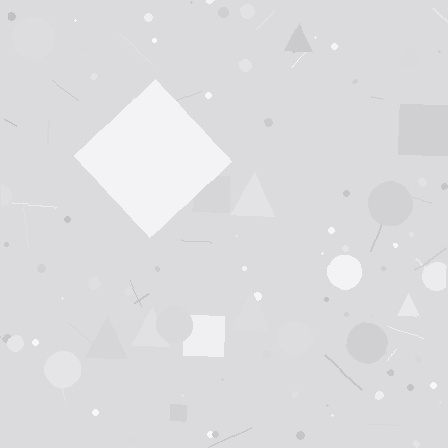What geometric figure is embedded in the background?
A diamond is embedded in the background.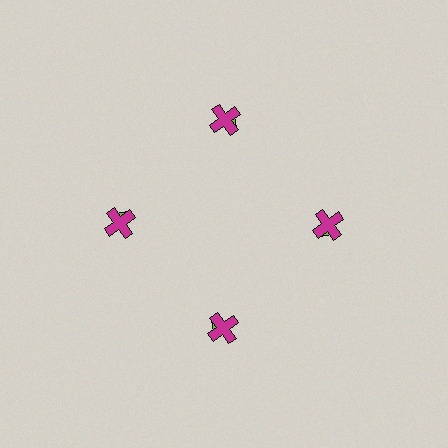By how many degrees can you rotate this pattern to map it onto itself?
The pattern maps onto itself every 90 degrees of rotation.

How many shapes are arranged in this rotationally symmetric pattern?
There are 8 shapes, arranged in 4 groups of 2.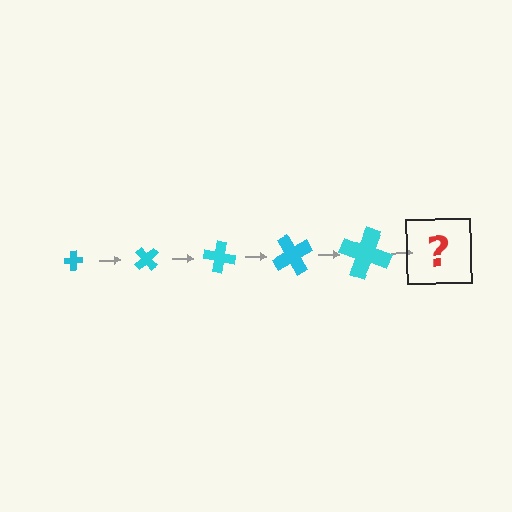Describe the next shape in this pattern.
It should be a cross, larger than the previous one and rotated 250 degrees from the start.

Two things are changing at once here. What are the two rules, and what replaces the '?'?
The two rules are that the cross grows larger each step and it rotates 50 degrees each step. The '?' should be a cross, larger than the previous one and rotated 250 degrees from the start.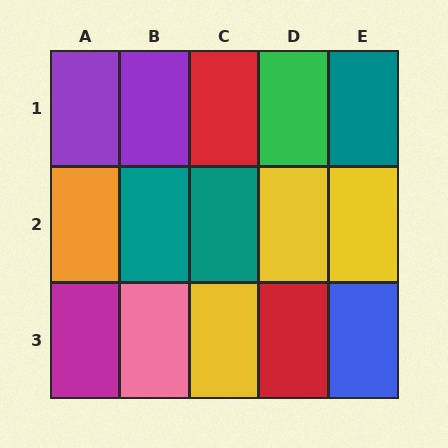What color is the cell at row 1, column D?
Green.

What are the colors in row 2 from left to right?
Orange, teal, teal, yellow, yellow.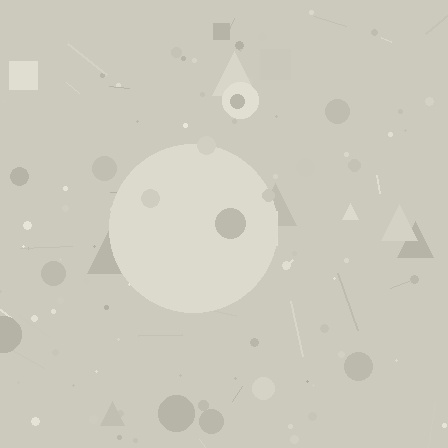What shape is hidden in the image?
A circle is hidden in the image.